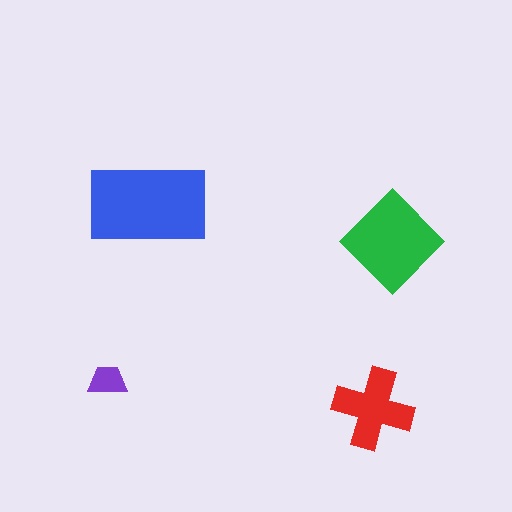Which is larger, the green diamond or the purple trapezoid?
The green diamond.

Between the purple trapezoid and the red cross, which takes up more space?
The red cross.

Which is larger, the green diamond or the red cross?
The green diamond.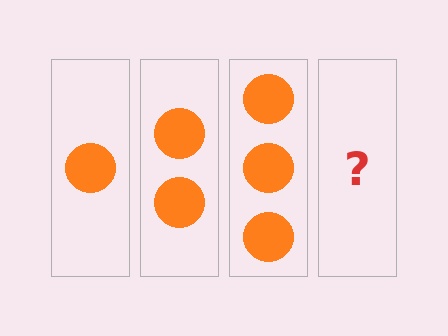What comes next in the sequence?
The next element should be 4 circles.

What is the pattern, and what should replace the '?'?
The pattern is that each step adds one more circle. The '?' should be 4 circles.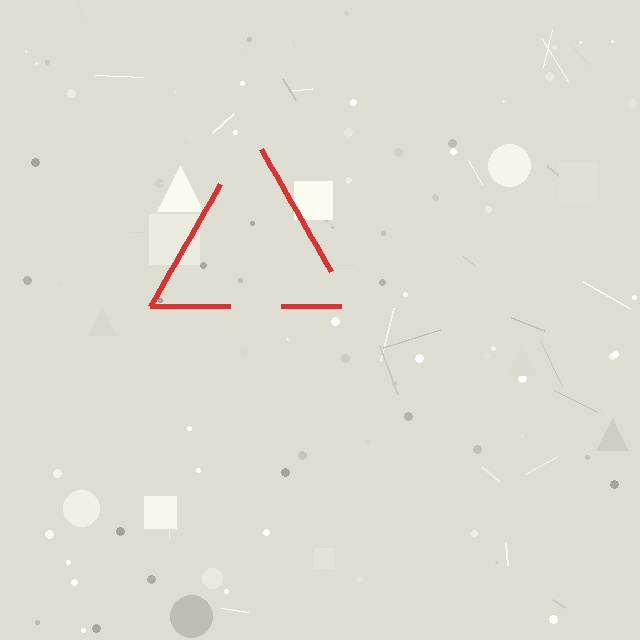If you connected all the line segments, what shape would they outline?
They would outline a triangle.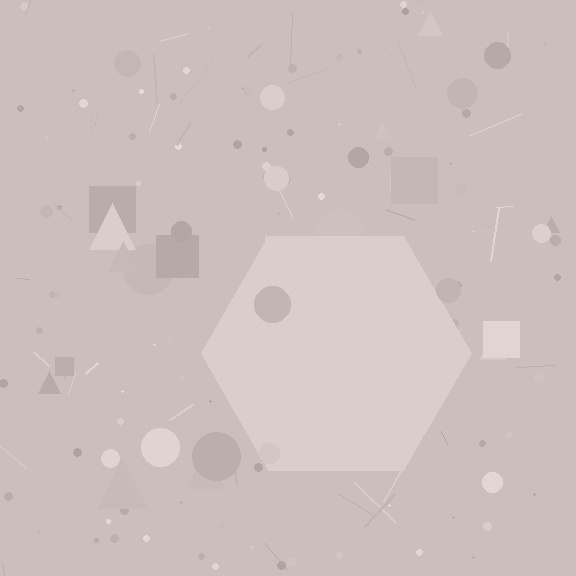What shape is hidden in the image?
A hexagon is hidden in the image.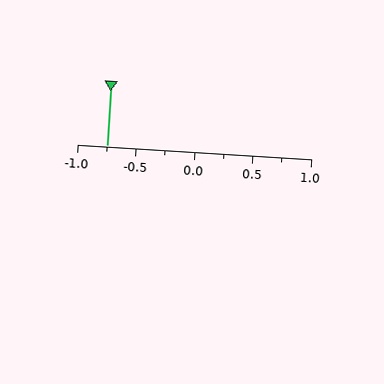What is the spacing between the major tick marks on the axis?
The major ticks are spaced 0.5 apart.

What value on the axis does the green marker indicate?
The marker indicates approximately -0.75.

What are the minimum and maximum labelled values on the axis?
The axis runs from -1.0 to 1.0.